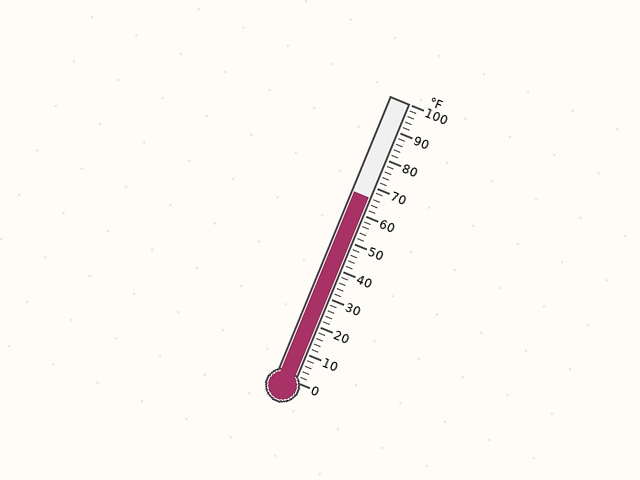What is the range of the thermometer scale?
The thermometer scale ranges from 0°F to 100°F.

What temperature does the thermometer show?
The thermometer shows approximately 66°F.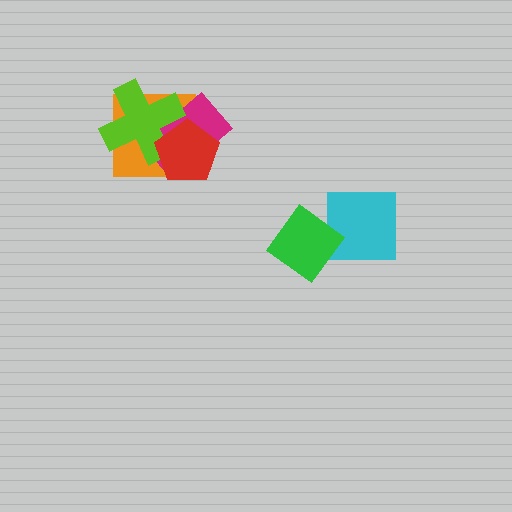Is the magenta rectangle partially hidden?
Yes, it is partially covered by another shape.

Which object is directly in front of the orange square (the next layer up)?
The magenta rectangle is directly in front of the orange square.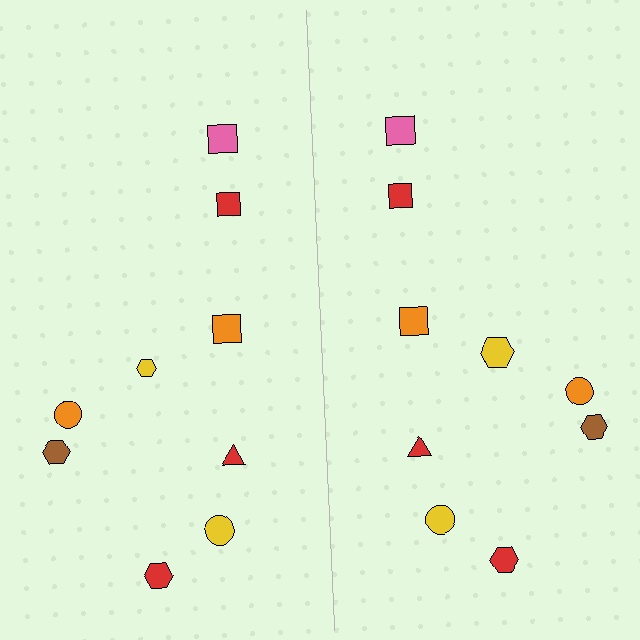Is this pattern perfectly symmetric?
No, the pattern is not perfectly symmetric. The yellow hexagon on the right side has a different size than its mirror counterpart.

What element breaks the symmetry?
The yellow hexagon on the right side has a different size than its mirror counterpart.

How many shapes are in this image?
There are 18 shapes in this image.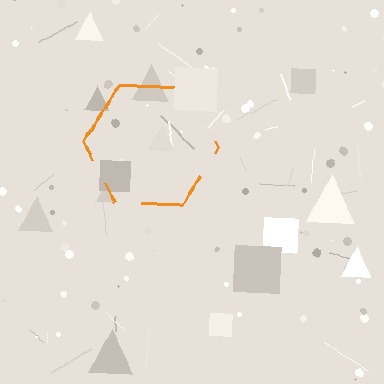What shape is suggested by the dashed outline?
The dashed outline suggests a hexagon.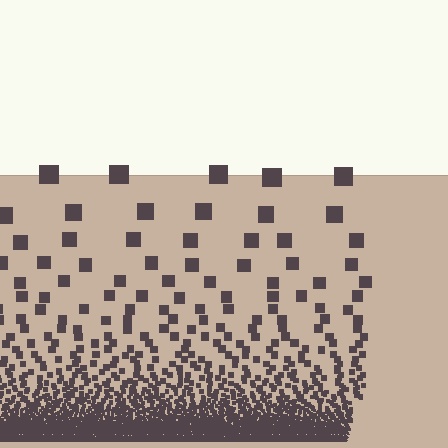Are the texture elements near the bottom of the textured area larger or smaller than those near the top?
Smaller. The gradient is inverted — elements near the bottom are smaller and denser.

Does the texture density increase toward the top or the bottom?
Density increases toward the bottom.